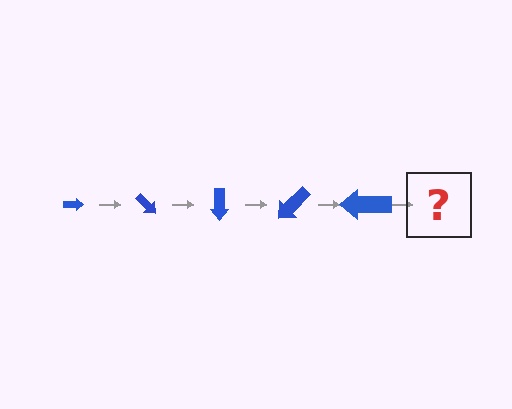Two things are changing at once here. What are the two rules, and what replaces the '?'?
The two rules are that the arrow grows larger each step and it rotates 45 degrees each step. The '?' should be an arrow, larger than the previous one and rotated 225 degrees from the start.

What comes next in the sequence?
The next element should be an arrow, larger than the previous one and rotated 225 degrees from the start.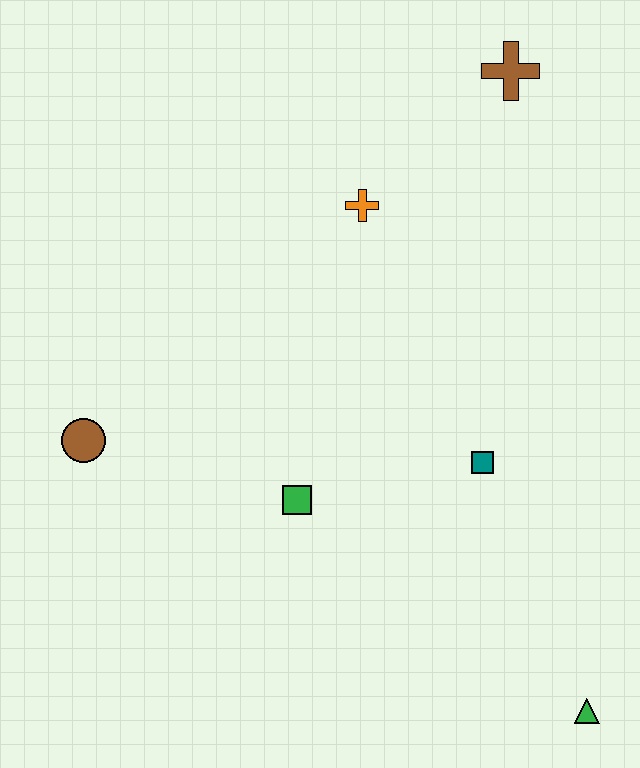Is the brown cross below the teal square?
No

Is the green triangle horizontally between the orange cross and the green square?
No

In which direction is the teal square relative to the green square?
The teal square is to the right of the green square.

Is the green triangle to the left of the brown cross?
No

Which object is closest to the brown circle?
The green square is closest to the brown circle.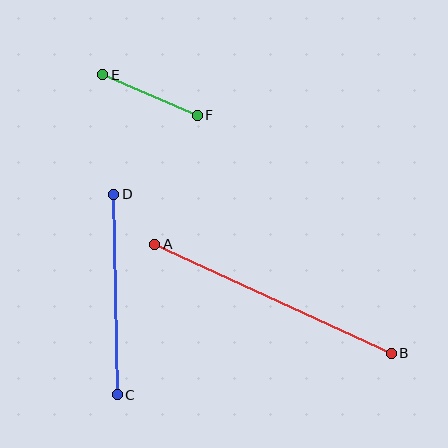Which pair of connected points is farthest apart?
Points A and B are farthest apart.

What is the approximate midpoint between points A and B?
The midpoint is at approximately (273, 299) pixels.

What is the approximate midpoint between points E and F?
The midpoint is at approximately (150, 95) pixels.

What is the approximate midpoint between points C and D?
The midpoint is at approximately (116, 295) pixels.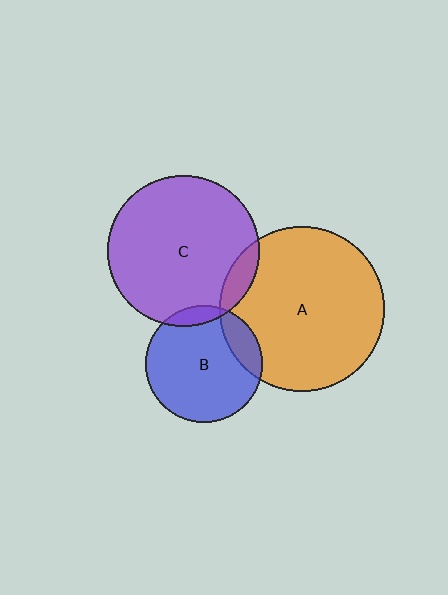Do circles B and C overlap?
Yes.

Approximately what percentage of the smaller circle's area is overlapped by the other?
Approximately 10%.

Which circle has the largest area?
Circle A (orange).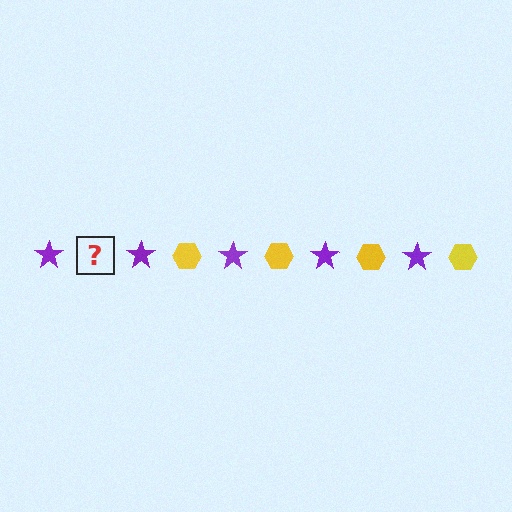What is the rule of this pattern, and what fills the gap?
The rule is that the pattern alternates between purple star and yellow hexagon. The gap should be filled with a yellow hexagon.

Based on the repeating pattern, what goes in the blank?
The blank should be a yellow hexagon.